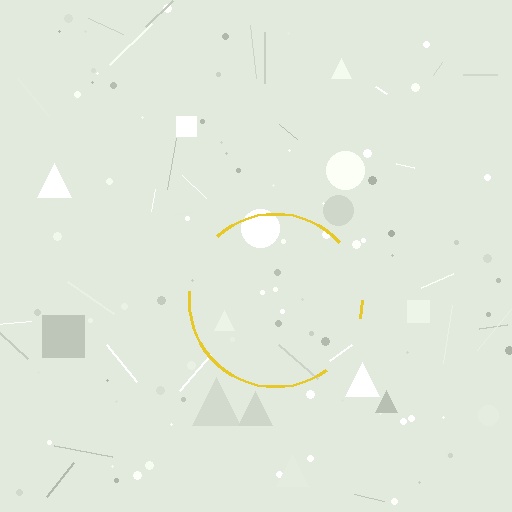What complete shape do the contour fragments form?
The contour fragments form a circle.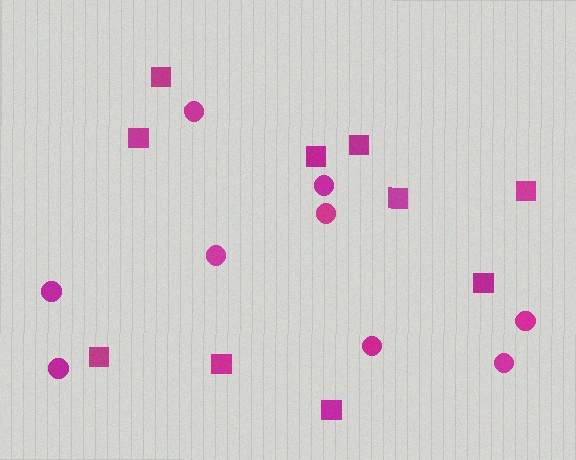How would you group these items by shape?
There are 2 groups: one group of squares (10) and one group of circles (9).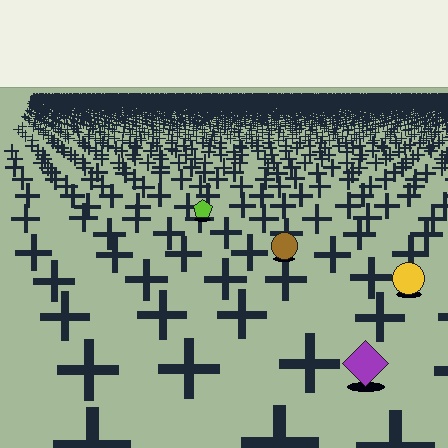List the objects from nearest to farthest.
From nearest to farthest: the purple diamond, the yellow circle, the brown circle, the lime pentagon.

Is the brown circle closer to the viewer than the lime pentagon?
Yes. The brown circle is closer — you can tell from the texture gradient: the ground texture is coarser near it.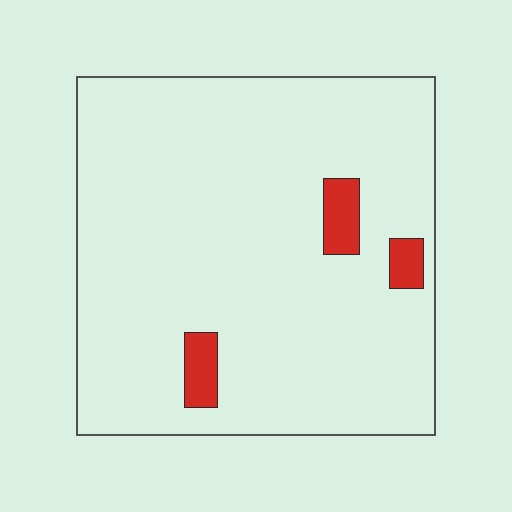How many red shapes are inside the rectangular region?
3.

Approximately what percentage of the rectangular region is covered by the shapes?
Approximately 5%.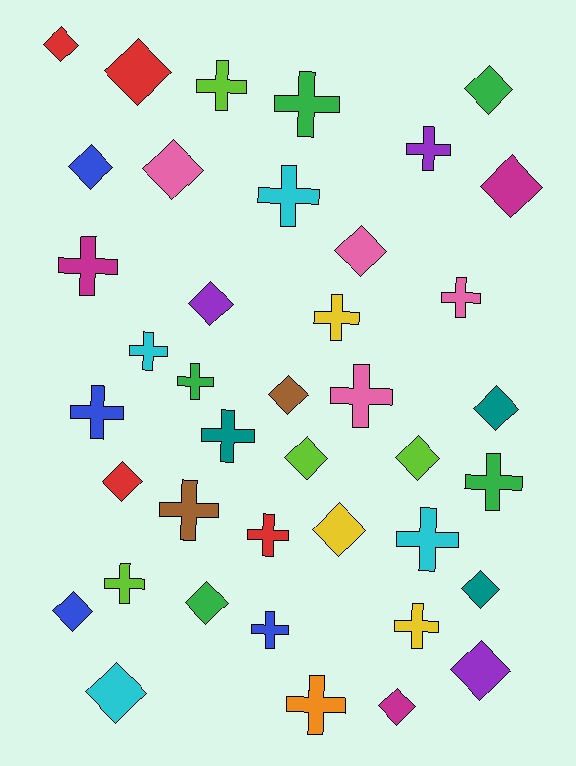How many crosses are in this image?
There are 20 crosses.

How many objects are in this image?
There are 40 objects.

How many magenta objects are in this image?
There are 3 magenta objects.